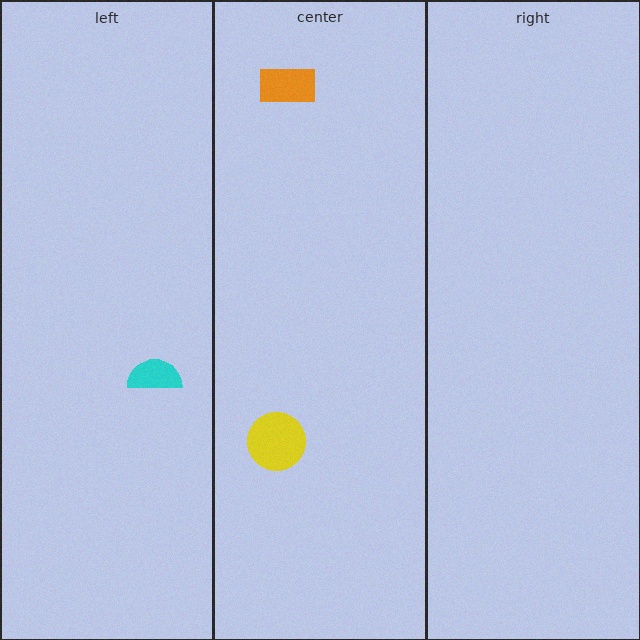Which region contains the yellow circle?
The center region.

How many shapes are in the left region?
1.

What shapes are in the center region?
The yellow circle, the orange rectangle.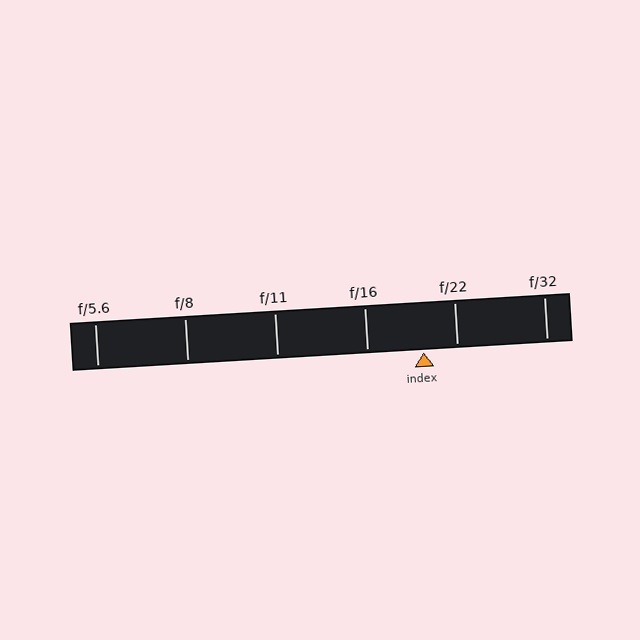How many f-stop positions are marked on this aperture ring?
There are 6 f-stop positions marked.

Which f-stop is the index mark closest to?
The index mark is closest to f/22.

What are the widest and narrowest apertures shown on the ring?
The widest aperture shown is f/5.6 and the narrowest is f/32.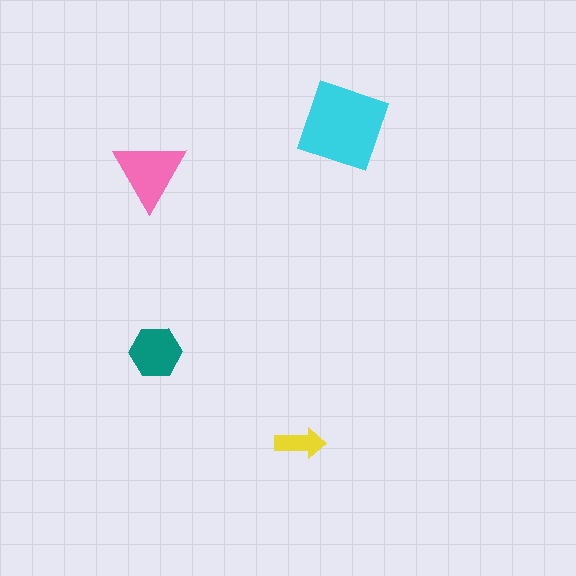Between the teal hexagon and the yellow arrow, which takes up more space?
The teal hexagon.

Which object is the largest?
The cyan square.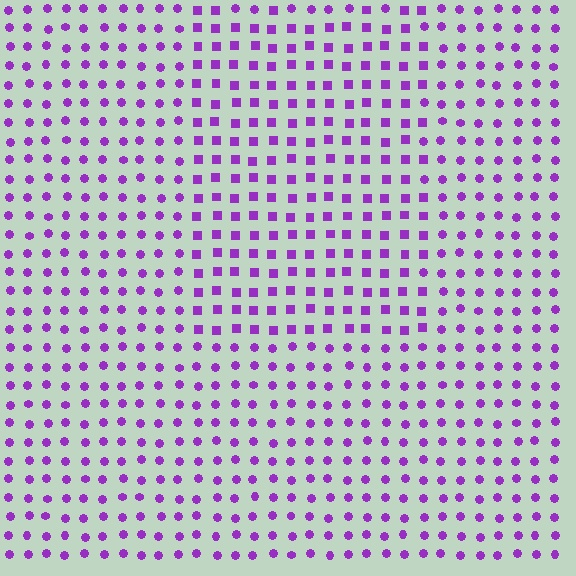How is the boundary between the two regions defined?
The boundary is defined by a change in element shape: squares inside vs. circles outside. All elements share the same color and spacing.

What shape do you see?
I see a rectangle.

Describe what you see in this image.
The image is filled with small purple elements arranged in a uniform grid. A rectangle-shaped region contains squares, while the surrounding area contains circles. The boundary is defined purely by the change in element shape.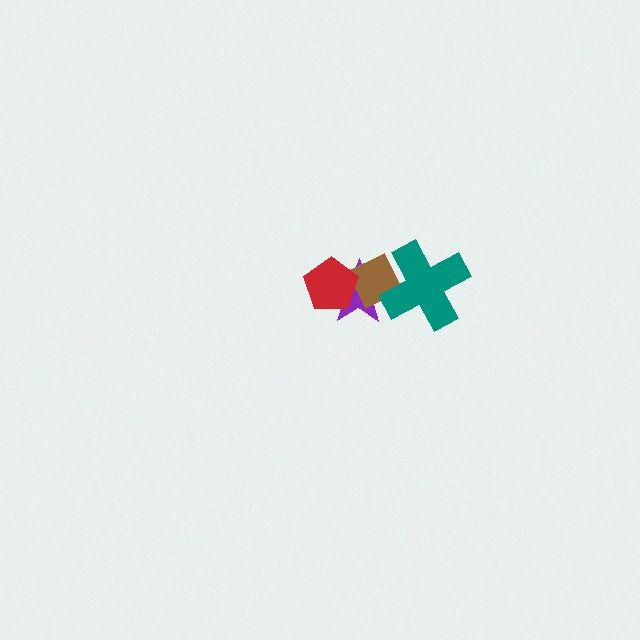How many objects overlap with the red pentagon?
2 objects overlap with the red pentagon.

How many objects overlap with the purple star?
3 objects overlap with the purple star.